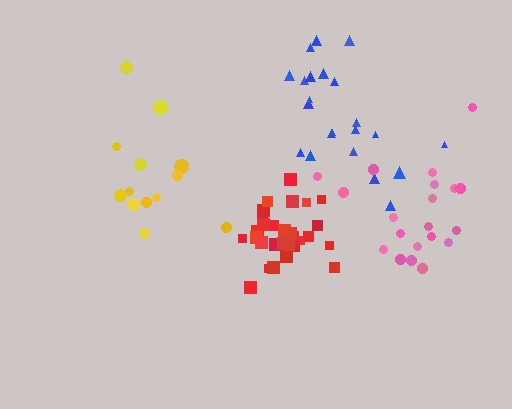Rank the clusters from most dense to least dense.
red, pink, blue, yellow.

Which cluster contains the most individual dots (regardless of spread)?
Red (32).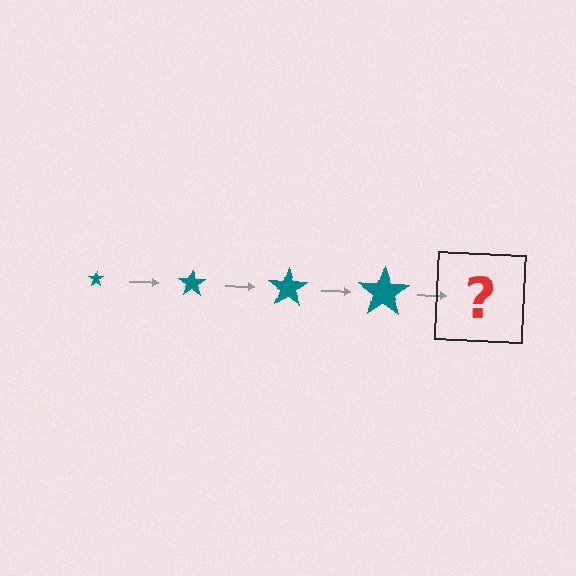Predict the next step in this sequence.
The next step is a teal star, larger than the previous one.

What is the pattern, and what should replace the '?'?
The pattern is that the star gets progressively larger each step. The '?' should be a teal star, larger than the previous one.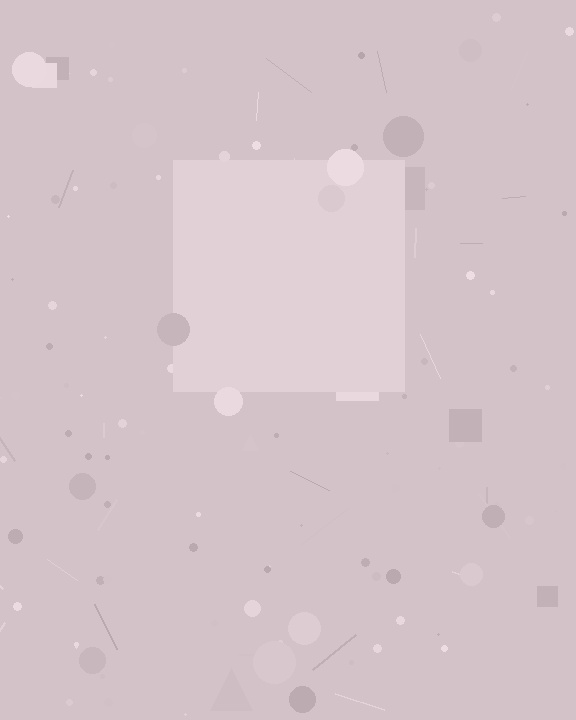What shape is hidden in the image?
A square is hidden in the image.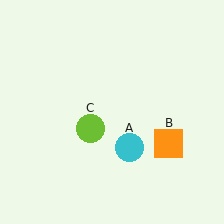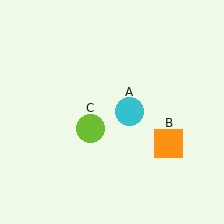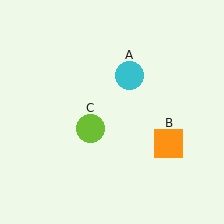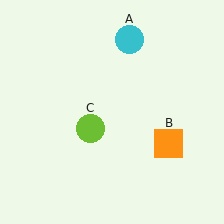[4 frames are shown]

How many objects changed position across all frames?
1 object changed position: cyan circle (object A).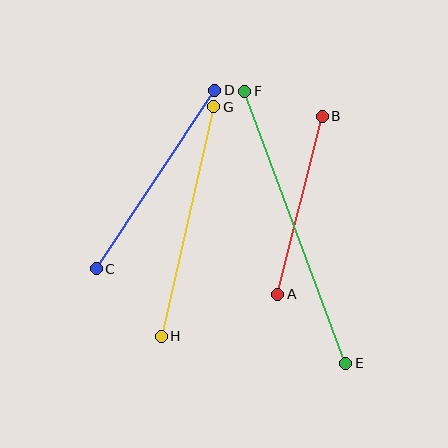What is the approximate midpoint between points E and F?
The midpoint is at approximately (295, 227) pixels.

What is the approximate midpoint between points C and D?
The midpoint is at approximately (156, 179) pixels.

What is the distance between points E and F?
The distance is approximately 290 pixels.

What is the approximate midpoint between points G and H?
The midpoint is at approximately (188, 222) pixels.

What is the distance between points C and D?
The distance is approximately 214 pixels.